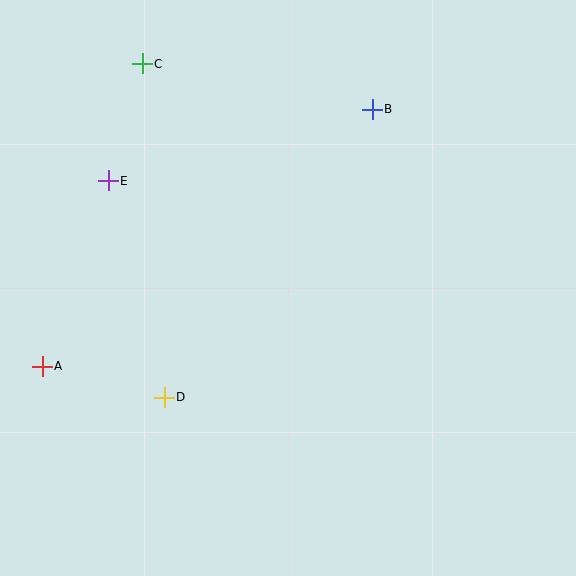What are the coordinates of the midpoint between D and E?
The midpoint between D and E is at (136, 289).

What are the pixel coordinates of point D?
Point D is at (164, 397).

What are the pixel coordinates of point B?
Point B is at (372, 109).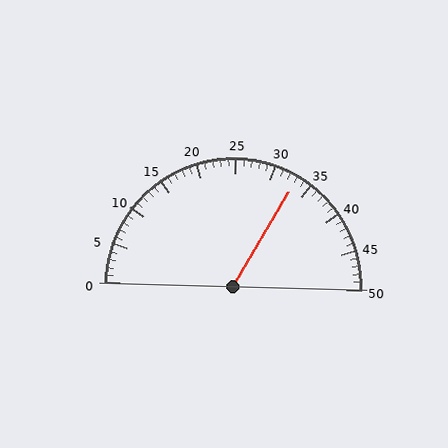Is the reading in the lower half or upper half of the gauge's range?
The reading is in the upper half of the range (0 to 50).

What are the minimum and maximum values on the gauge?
The gauge ranges from 0 to 50.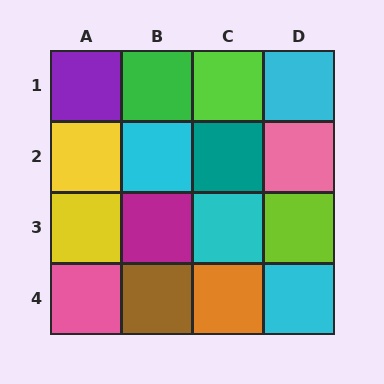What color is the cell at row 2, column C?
Teal.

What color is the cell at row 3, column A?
Yellow.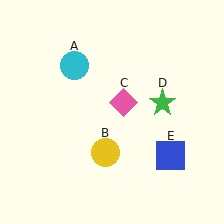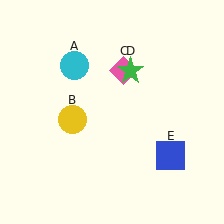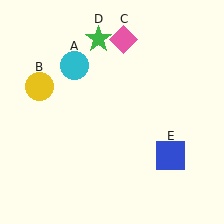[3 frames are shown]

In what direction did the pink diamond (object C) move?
The pink diamond (object C) moved up.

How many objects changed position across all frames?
3 objects changed position: yellow circle (object B), pink diamond (object C), green star (object D).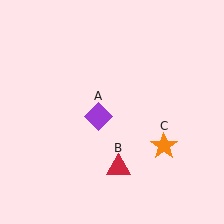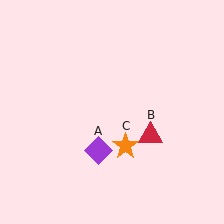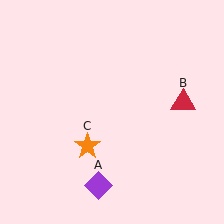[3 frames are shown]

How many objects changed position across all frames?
3 objects changed position: purple diamond (object A), red triangle (object B), orange star (object C).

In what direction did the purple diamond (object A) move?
The purple diamond (object A) moved down.